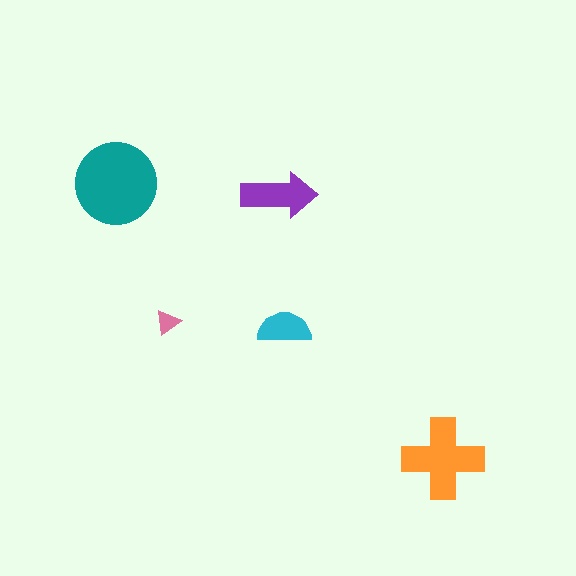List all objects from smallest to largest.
The pink triangle, the cyan semicircle, the purple arrow, the orange cross, the teal circle.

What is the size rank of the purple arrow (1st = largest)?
3rd.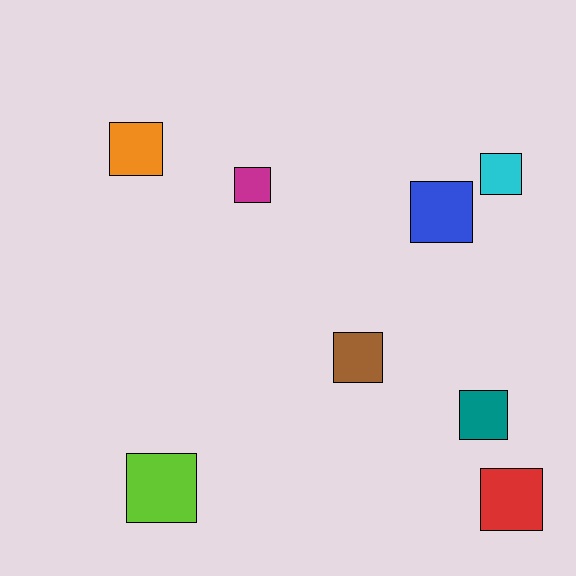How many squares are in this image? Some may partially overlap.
There are 8 squares.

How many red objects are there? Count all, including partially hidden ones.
There is 1 red object.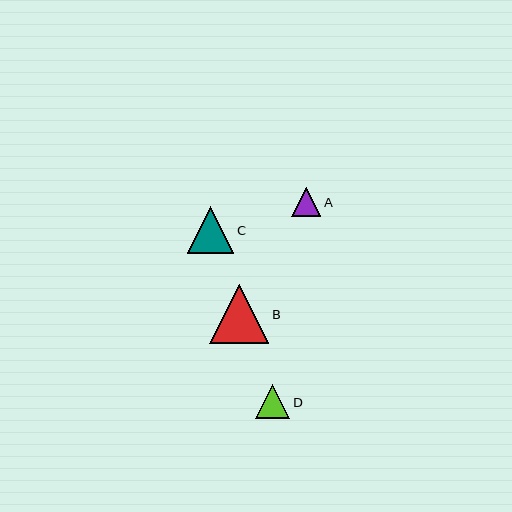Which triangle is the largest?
Triangle B is the largest with a size of approximately 59 pixels.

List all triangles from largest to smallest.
From largest to smallest: B, C, D, A.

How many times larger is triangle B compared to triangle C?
Triangle B is approximately 1.3 times the size of triangle C.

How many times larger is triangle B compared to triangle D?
Triangle B is approximately 1.7 times the size of triangle D.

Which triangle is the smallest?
Triangle A is the smallest with a size of approximately 29 pixels.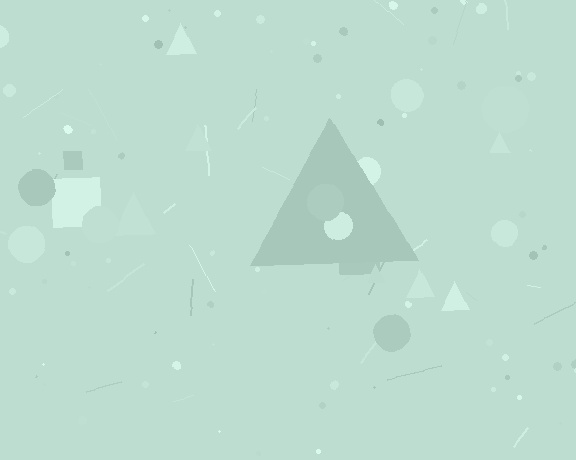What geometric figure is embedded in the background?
A triangle is embedded in the background.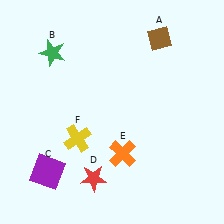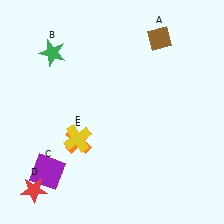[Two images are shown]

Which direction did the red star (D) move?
The red star (D) moved left.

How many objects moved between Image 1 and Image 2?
2 objects moved between the two images.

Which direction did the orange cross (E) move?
The orange cross (E) moved left.